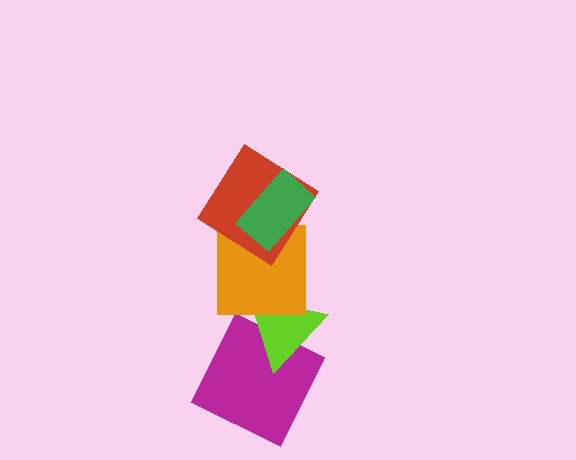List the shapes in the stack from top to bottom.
From top to bottom: the green rectangle, the red diamond, the orange square, the lime triangle, the magenta square.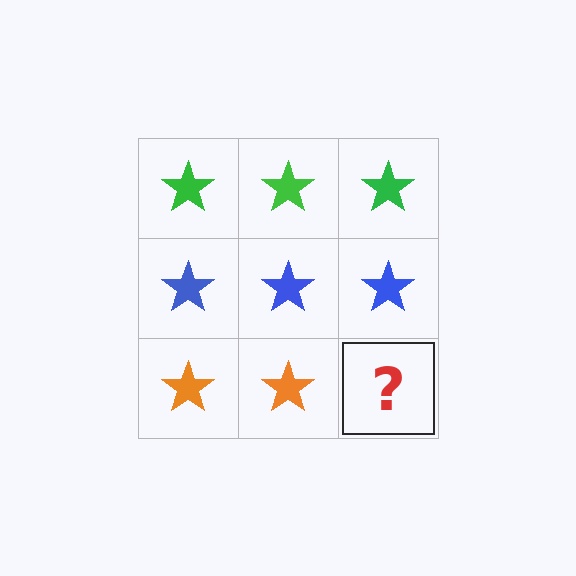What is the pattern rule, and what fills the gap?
The rule is that each row has a consistent color. The gap should be filled with an orange star.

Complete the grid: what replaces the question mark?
The question mark should be replaced with an orange star.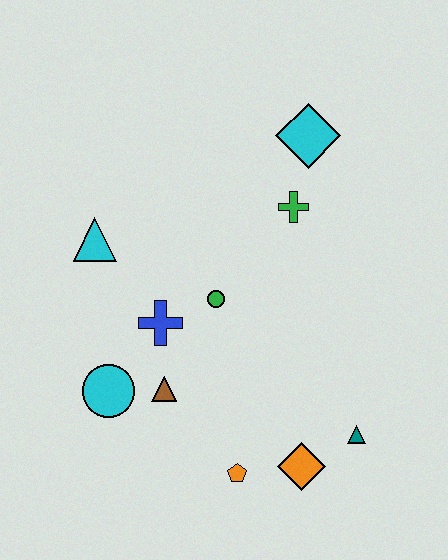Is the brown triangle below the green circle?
Yes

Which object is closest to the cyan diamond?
The green cross is closest to the cyan diamond.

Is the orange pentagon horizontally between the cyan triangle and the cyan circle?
No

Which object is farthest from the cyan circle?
The cyan diamond is farthest from the cyan circle.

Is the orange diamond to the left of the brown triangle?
No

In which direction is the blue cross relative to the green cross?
The blue cross is to the left of the green cross.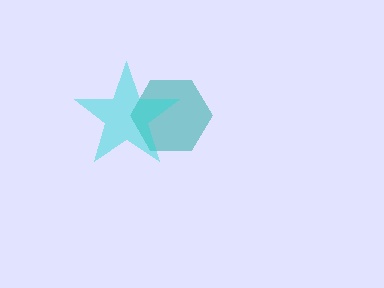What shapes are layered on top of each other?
The layered shapes are: a teal hexagon, a cyan star.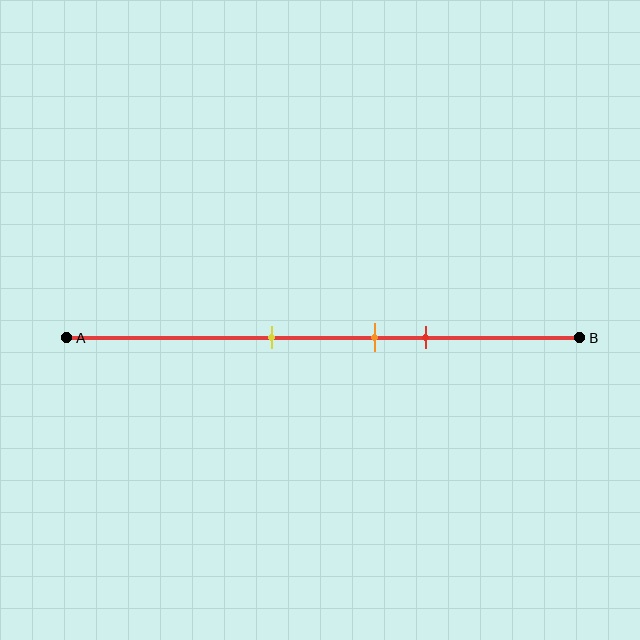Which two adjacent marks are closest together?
The orange and red marks are the closest adjacent pair.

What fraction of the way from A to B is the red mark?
The red mark is approximately 70% (0.7) of the way from A to B.